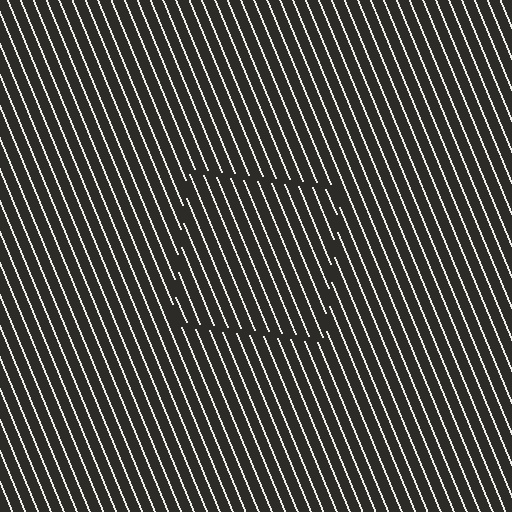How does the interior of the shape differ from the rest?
The interior of the shape contains the same grating, shifted by half a period — the contour is defined by the phase discontinuity where line-ends from the inner and outer gratings abut.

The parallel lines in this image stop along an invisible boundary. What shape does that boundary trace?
An illusory square. The interior of the shape contains the same grating, shifted by half a period — the contour is defined by the phase discontinuity where line-ends from the inner and outer gratings abut.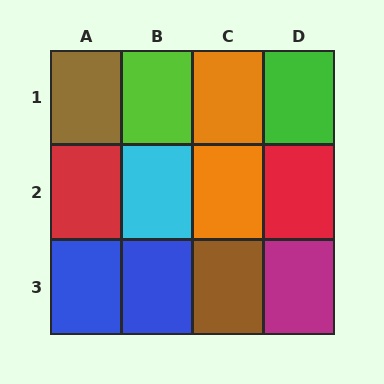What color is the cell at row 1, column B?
Lime.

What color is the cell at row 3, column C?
Brown.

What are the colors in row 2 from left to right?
Red, cyan, orange, red.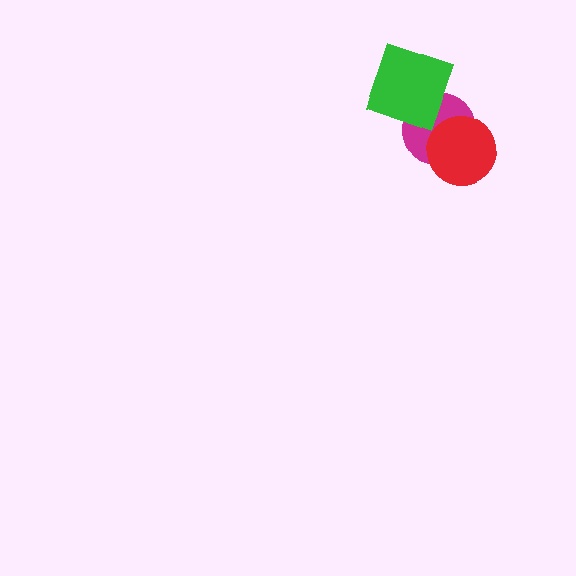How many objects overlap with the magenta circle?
2 objects overlap with the magenta circle.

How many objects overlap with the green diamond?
1 object overlaps with the green diamond.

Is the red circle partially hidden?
No, no other shape covers it.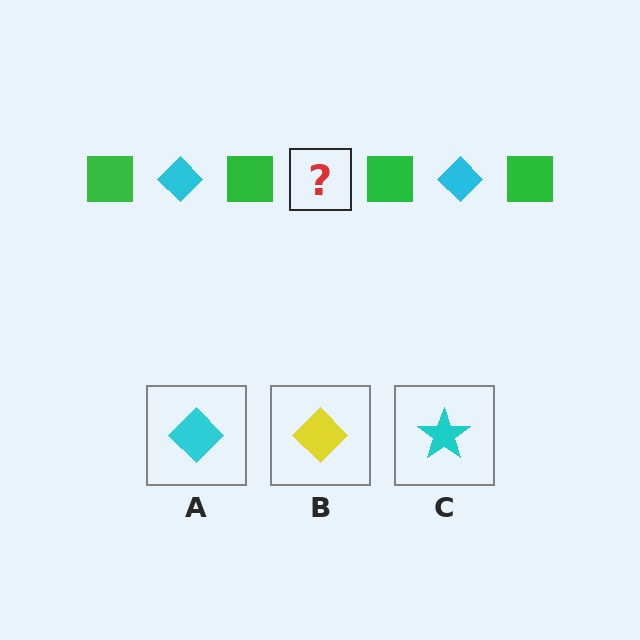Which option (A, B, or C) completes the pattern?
A.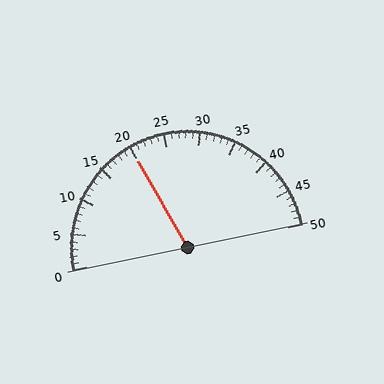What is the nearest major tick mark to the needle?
The nearest major tick mark is 20.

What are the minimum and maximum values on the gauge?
The gauge ranges from 0 to 50.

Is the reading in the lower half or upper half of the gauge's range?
The reading is in the lower half of the range (0 to 50).